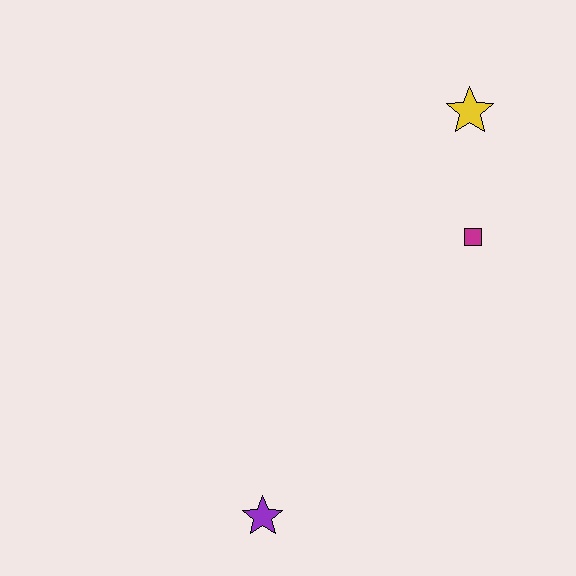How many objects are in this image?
There are 3 objects.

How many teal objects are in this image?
There are no teal objects.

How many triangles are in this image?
There are no triangles.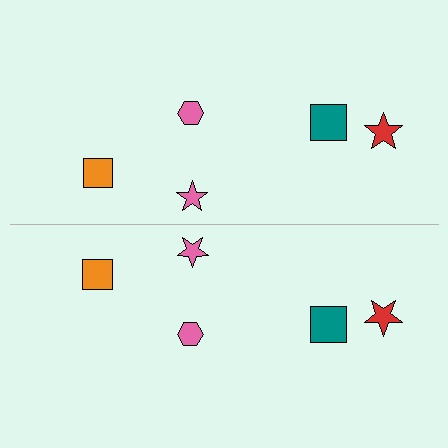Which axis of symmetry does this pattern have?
The pattern has a horizontal axis of symmetry running through the center of the image.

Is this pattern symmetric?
Yes, this pattern has bilateral (reflection) symmetry.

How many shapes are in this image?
There are 10 shapes in this image.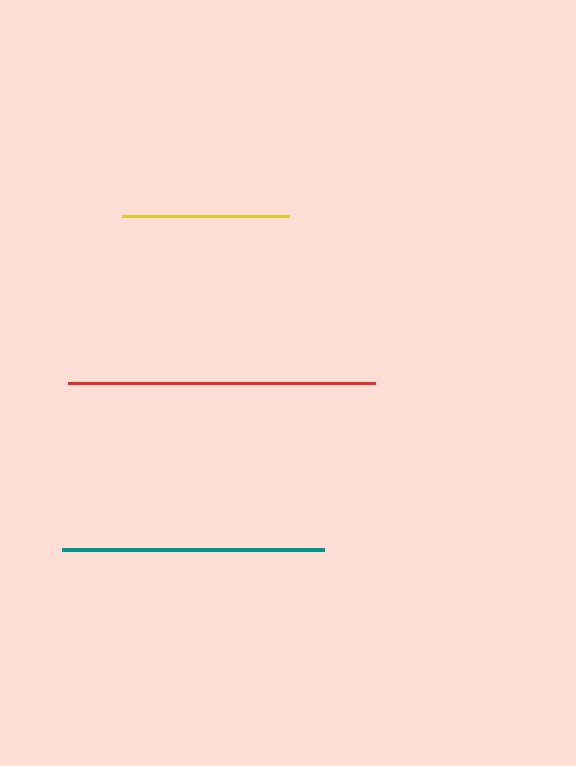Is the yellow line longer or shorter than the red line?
The red line is longer than the yellow line.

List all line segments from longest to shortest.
From longest to shortest: red, teal, yellow.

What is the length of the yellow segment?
The yellow segment is approximately 167 pixels long.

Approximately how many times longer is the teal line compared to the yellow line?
The teal line is approximately 1.6 times the length of the yellow line.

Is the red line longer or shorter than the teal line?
The red line is longer than the teal line.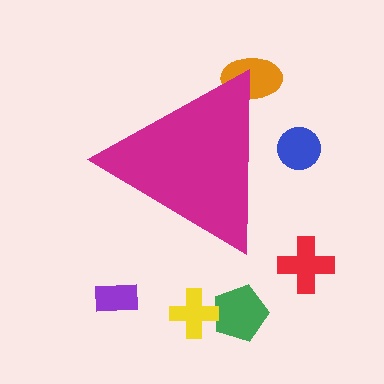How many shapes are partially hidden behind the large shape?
2 shapes are partially hidden.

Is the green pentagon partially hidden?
No, the green pentagon is fully visible.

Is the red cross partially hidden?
No, the red cross is fully visible.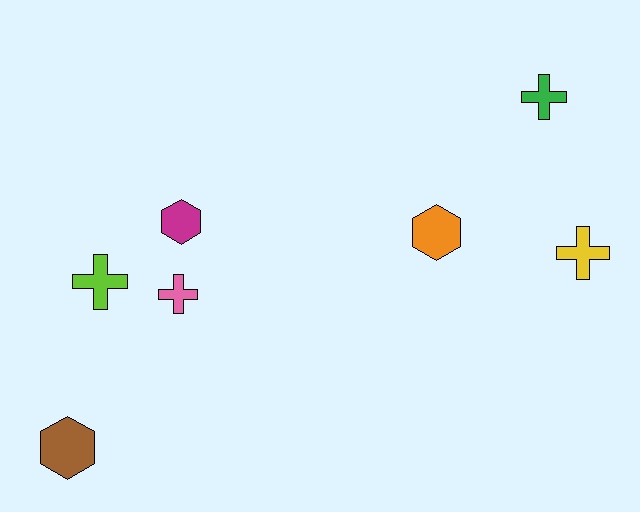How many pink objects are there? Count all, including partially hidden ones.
There is 1 pink object.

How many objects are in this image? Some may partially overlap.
There are 7 objects.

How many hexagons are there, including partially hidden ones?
There are 3 hexagons.